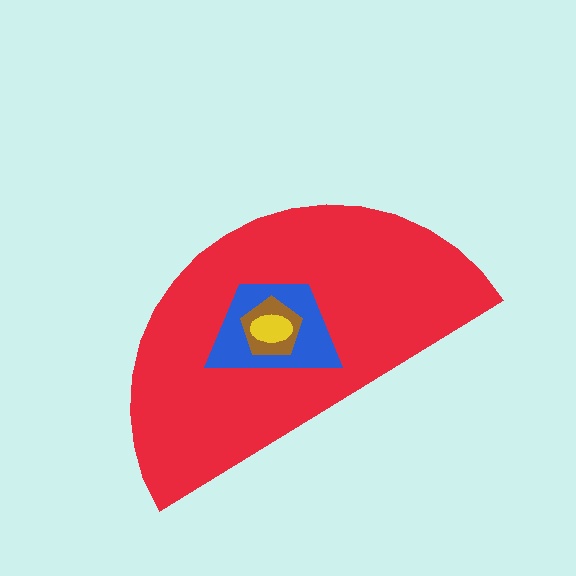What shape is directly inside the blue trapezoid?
The brown pentagon.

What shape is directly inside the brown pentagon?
The yellow ellipse.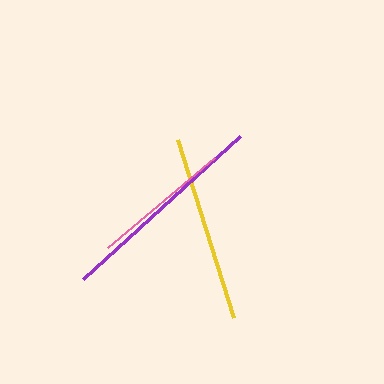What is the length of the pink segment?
The pink segment is approximately 140 pixels long.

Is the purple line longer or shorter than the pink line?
The purple line is longer than the pink line.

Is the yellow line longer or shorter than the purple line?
The purple line is longer than the yellow line.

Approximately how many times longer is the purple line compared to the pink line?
The purple line is approximately 1.5 times the length of the pink line.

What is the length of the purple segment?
The purple segment is approximately 213 pixels long.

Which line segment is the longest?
The purple line is the longest at approximately 213 pixels.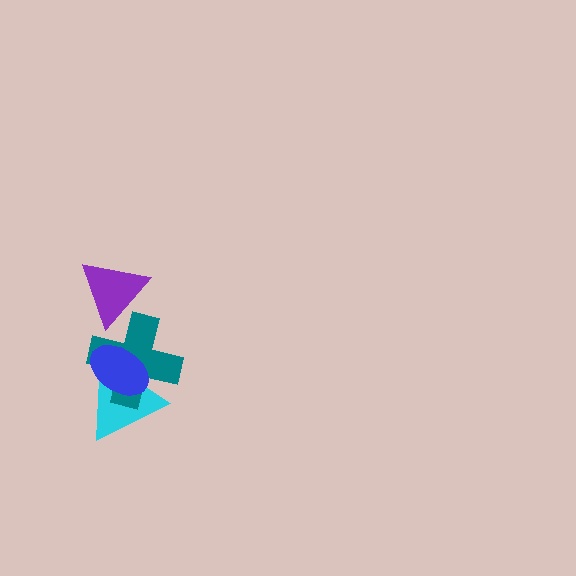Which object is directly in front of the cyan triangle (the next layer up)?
The teal cross is directly in front of the cyan triangle.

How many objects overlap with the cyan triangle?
2 objects overlap with the cyan triangle.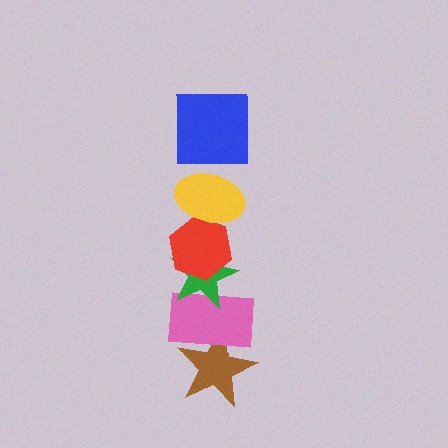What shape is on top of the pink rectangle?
The green star is on top of the pink rectangle.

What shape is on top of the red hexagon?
The yellow ellipse is on top of the red hexagon.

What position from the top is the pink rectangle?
The pink rectangle is 5th from the top.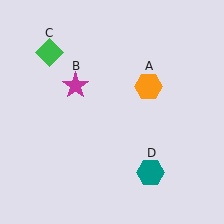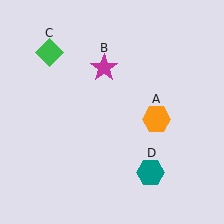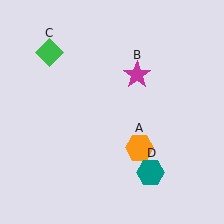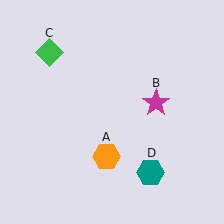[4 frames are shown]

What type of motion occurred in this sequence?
The orange hexagon (object A), magenta star (object B) rotated clockwise around the center of the scene.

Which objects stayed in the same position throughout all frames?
Green diamond (object C) and teal hexagon (object D) remained stationary.